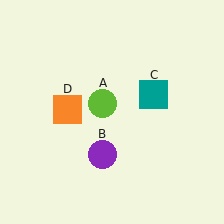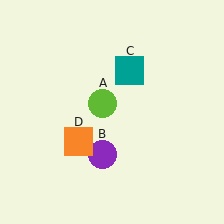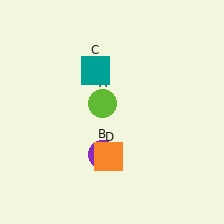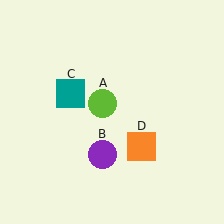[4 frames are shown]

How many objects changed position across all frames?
2 objects changed position: teal square (object C), orange square (object D).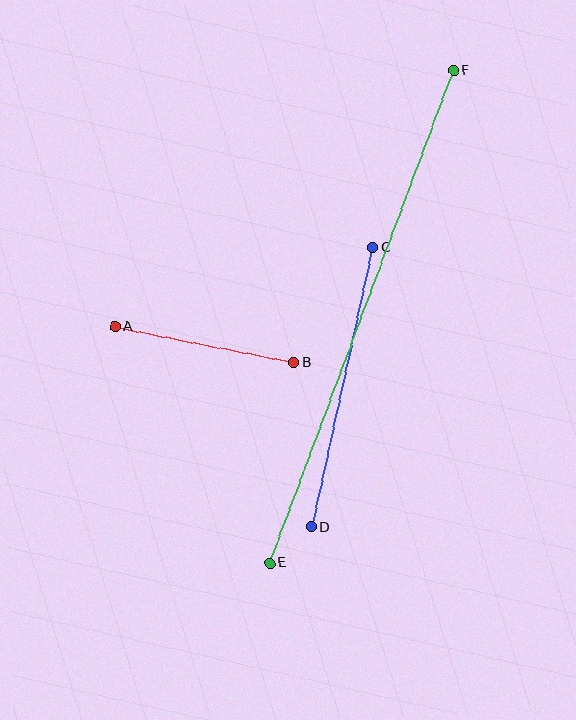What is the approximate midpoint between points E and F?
The midpoint is at approximately (362, 317) pixels.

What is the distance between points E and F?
The distance is approximately 526 pixels.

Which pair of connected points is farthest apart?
Points E and F are farthest apart.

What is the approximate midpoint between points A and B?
The midpoint is at approximately (204, 345) pixels.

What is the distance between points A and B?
The distance is approximately 183 pixels.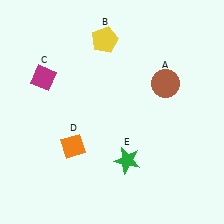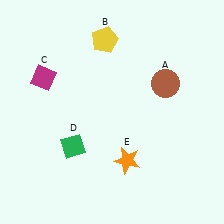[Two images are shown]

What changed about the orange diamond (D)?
In Image 1, D is orange. In Image 2, it changed to green.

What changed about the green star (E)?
In Image 1, E is green. In Image 2, it changed to orange.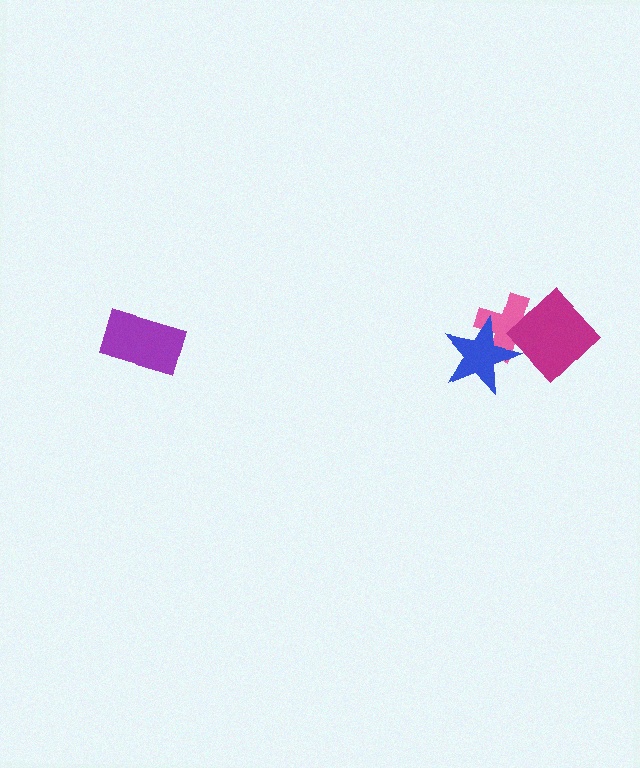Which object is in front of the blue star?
The magenta diamond is in front of the blue star.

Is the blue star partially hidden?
Yes, it is partially covered by another shape.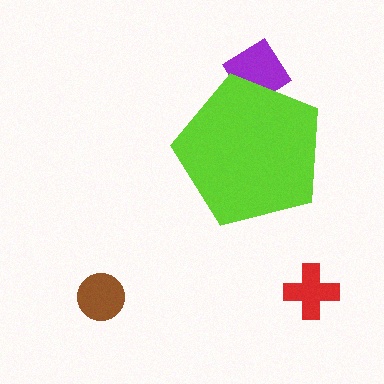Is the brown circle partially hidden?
No, the brown circle is fully visible.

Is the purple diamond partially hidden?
Yes, the purple diamond is partially hidden behind the lime pentagon.